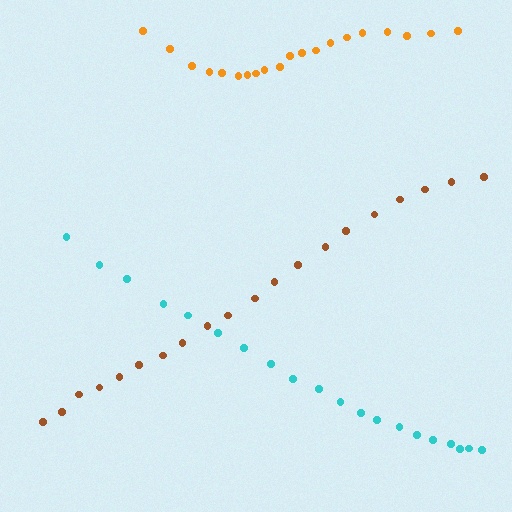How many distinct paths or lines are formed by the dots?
There are 3 distinct paths.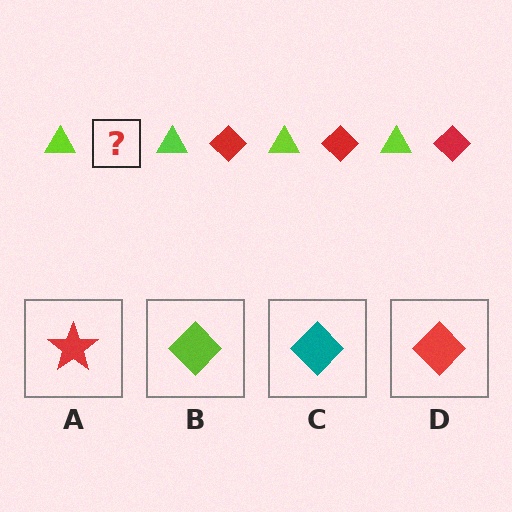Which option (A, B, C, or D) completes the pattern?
D.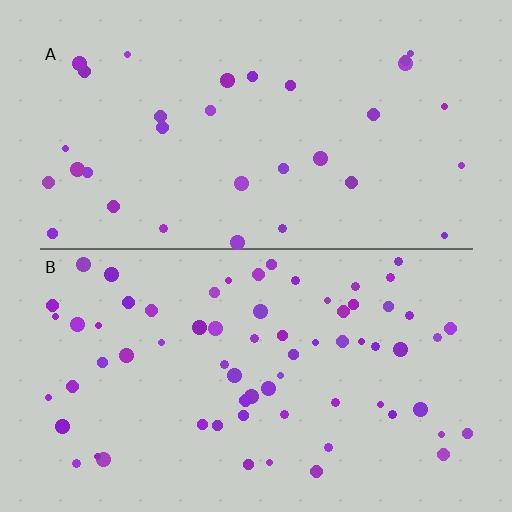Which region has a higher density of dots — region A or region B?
B (the bottom).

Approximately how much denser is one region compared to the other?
Approximately 2.0× — region B over region A.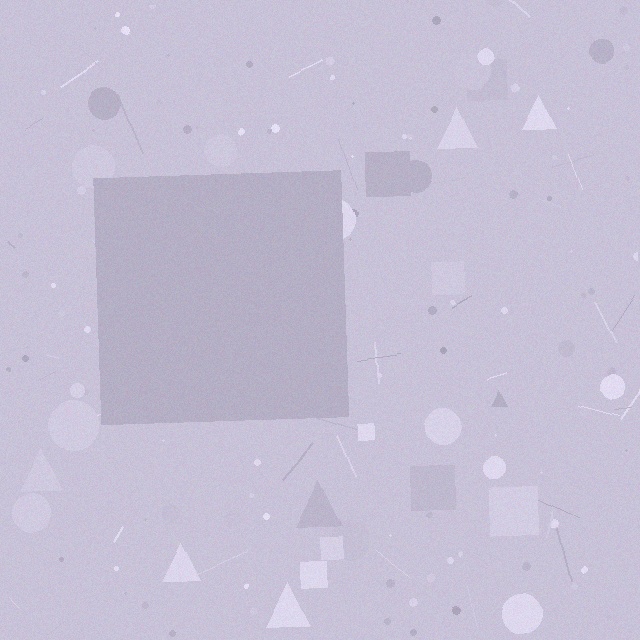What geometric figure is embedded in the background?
A square is embedded in the background.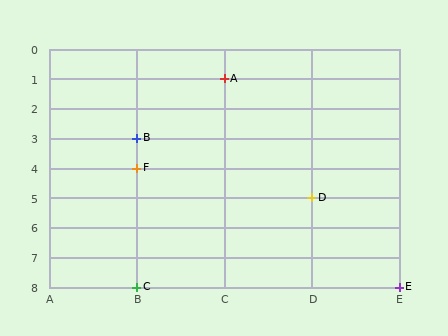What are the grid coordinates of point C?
Point C is at grid coordinates (B, 8).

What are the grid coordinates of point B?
Point B is at grid coordinates (B, 3).